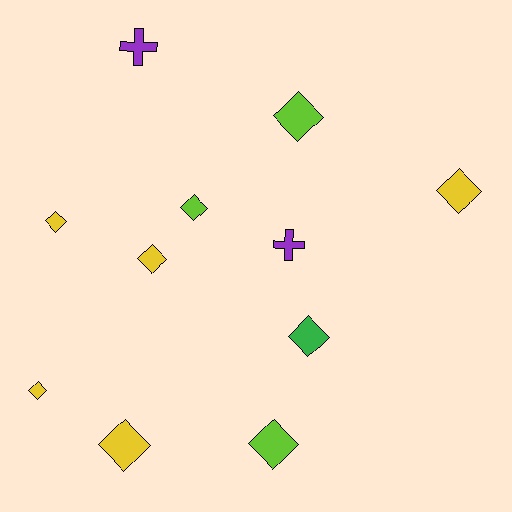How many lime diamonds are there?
There are 3 lime diamonds.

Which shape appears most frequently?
Diamond, with 9 objects.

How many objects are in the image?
There are 11 objects.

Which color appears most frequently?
Yellow, with 5 objects.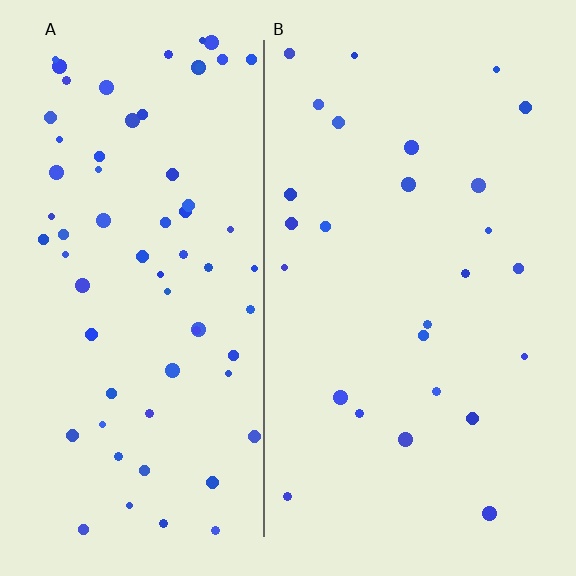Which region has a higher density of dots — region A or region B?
A (the left).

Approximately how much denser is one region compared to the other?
Approximately 2.5× — region A over region B.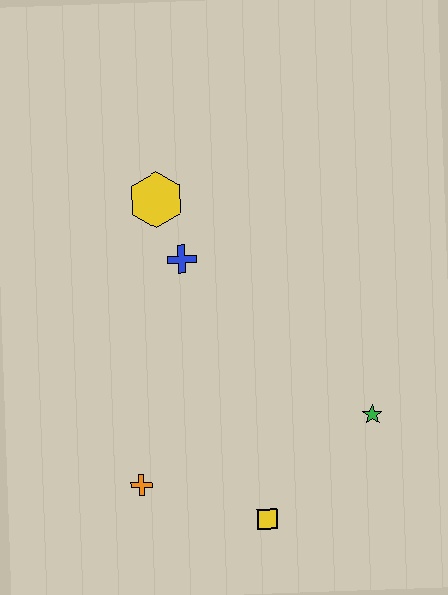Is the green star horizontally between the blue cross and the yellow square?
No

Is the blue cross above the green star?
Yes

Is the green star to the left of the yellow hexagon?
No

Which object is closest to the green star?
The yellow square is closest to the green star.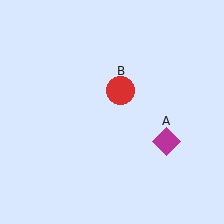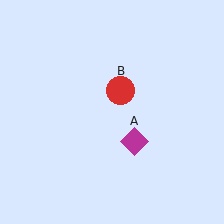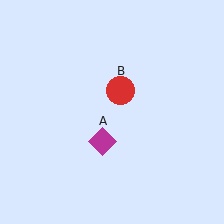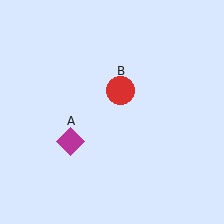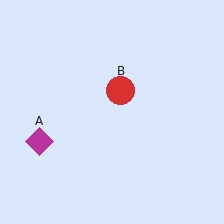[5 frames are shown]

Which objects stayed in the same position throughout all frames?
Red circle (object B) remained stationary.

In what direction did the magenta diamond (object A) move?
The magenta diamond (object A) moved left.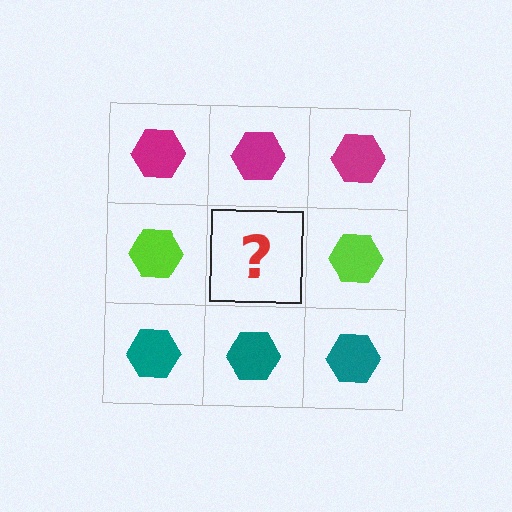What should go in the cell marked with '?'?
The missing cell should contain a lime hexagon.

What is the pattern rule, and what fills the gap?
The rule is that each row has a consistent color. The gap should be filled with a lime hexagon.